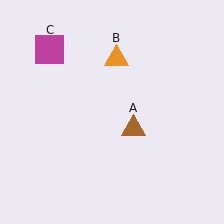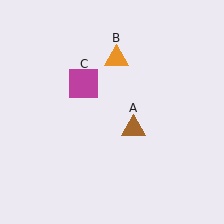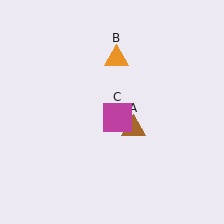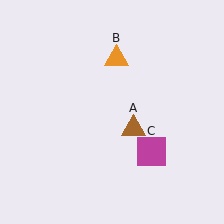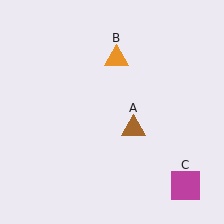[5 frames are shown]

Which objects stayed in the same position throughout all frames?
Brown triangle (object A) and orange triangle (object B) remained stationary.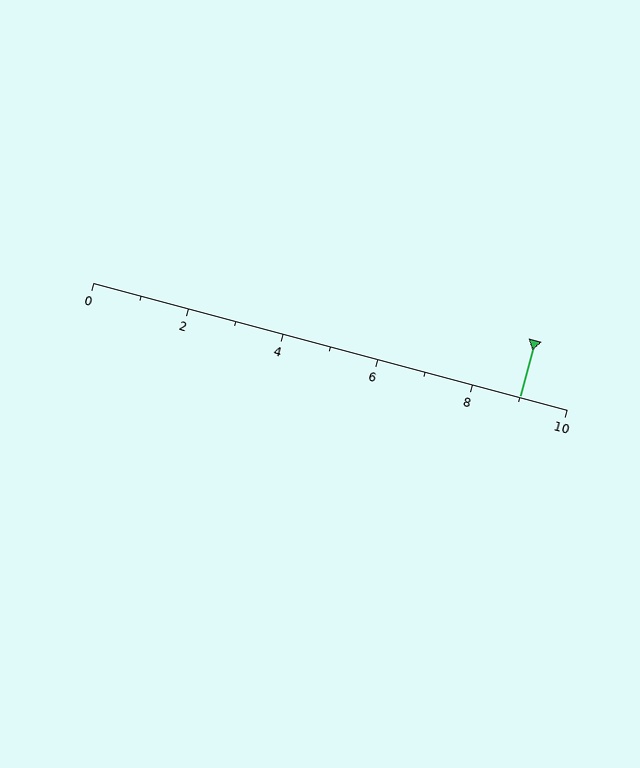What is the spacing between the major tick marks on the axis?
The major ticks are spaced 2 apart.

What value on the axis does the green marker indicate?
The marker indicates approximately 9.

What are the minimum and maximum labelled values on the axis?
The axis runs from 0 to 10.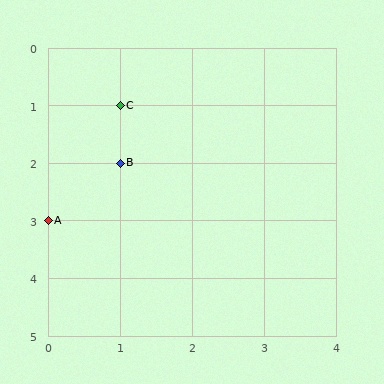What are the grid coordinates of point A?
Point A is at grid coordinates (0, 3).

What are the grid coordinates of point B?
Point B is at grid coordinates (1, 2).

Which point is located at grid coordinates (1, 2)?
Point B is at (1, 2).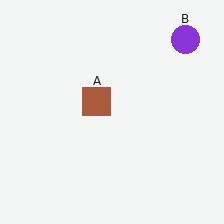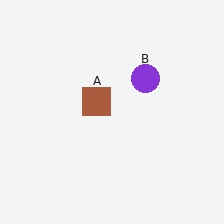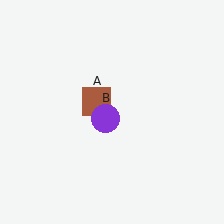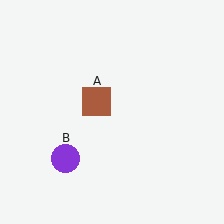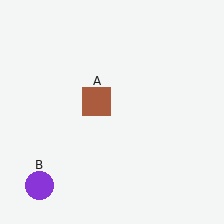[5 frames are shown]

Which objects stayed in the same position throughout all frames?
Brown square (object A) remained stationary.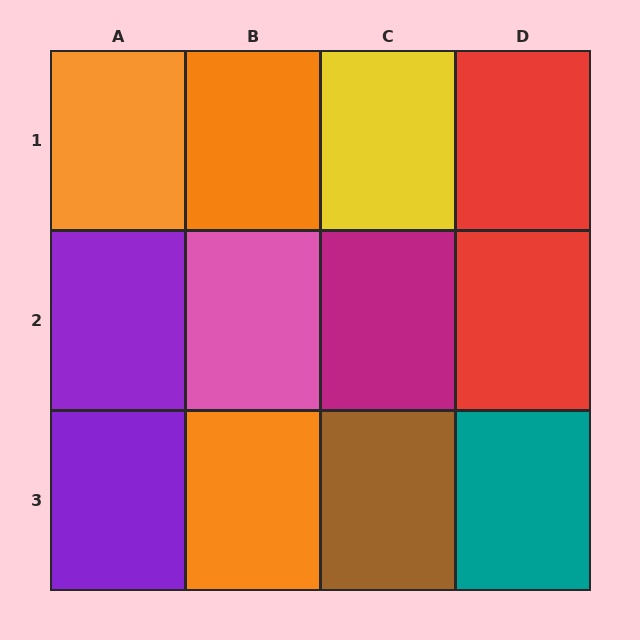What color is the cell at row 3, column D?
Teal.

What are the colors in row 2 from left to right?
Purple, pink, magenta, red.